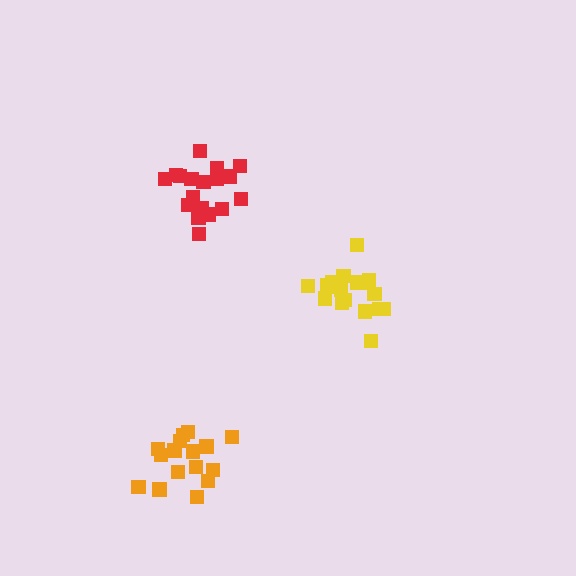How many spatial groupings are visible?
There are 3 spatial groupings.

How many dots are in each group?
Group 1: 18 dots, Group 2: 19 dots, Group 3: 17 dots (54 total).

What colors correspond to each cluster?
The clusters are colored: red, yellow, orange.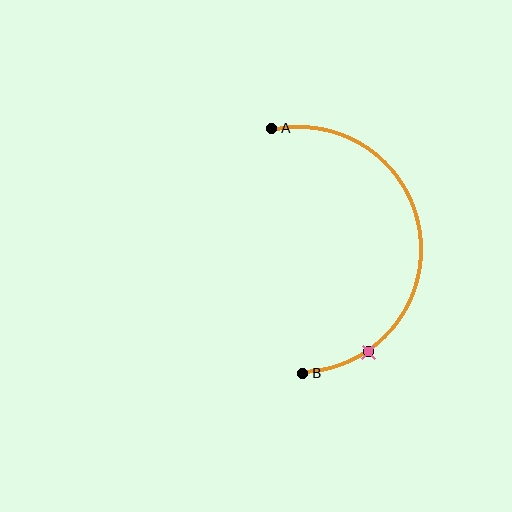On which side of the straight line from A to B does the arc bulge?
The arc bulges to the right of the straight line connecting A and B.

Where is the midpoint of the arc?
The arc midpoint is the point on the curve farthest from the straight line joining A and B. It sits to the right of that line.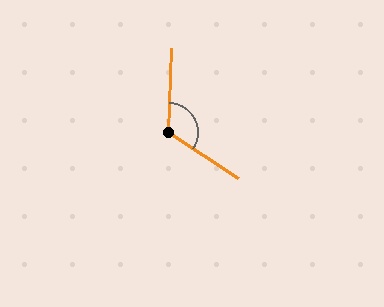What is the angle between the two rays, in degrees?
Approximately 121 degrees.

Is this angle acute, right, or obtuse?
It is obtuse.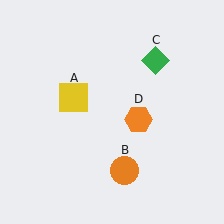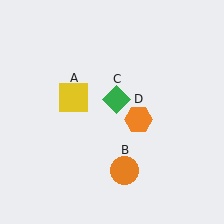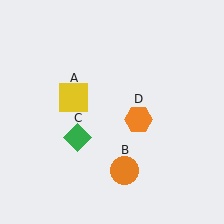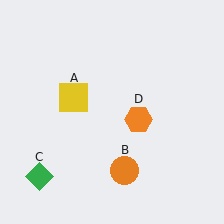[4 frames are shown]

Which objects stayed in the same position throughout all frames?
Yellow square (object A) and orange circle (object B) and orange hexagon (object D) remained stationary.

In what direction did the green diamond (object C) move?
The green diamond (object C) moved down and to the left.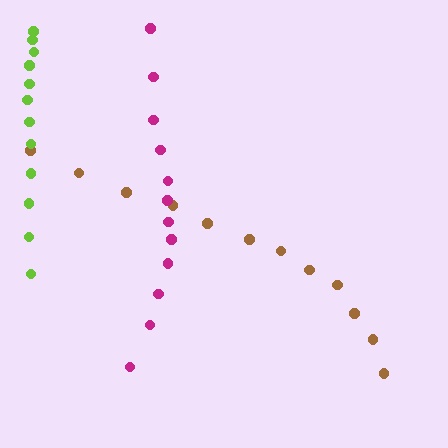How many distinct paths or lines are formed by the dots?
There are 3 distinct paths.